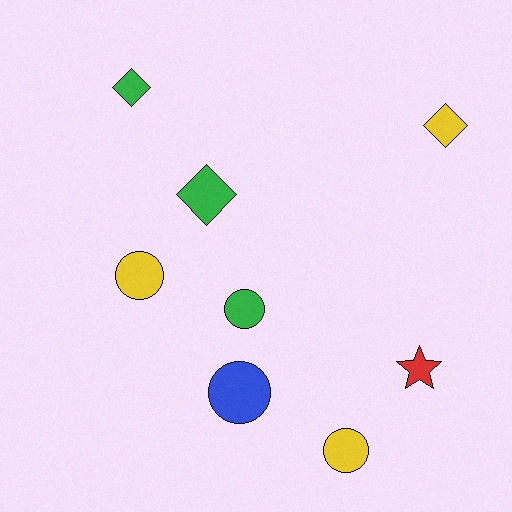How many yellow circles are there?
There are 2 yellow circles.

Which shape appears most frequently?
Circle, with 4 objects.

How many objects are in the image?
There are 8 objects.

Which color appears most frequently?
Green, with 3 objects.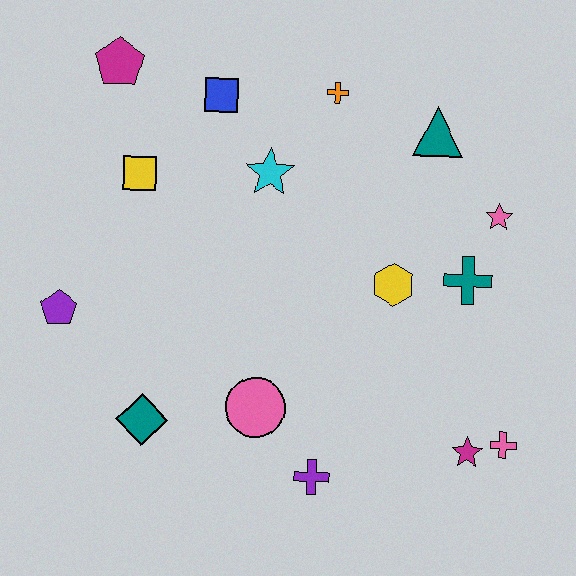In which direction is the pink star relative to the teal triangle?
The pink star is below the teal triangle.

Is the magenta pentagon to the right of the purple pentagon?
Yes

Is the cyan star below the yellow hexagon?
No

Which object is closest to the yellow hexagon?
The teal cross is closest to the yellow hexagon.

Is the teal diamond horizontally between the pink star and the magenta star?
No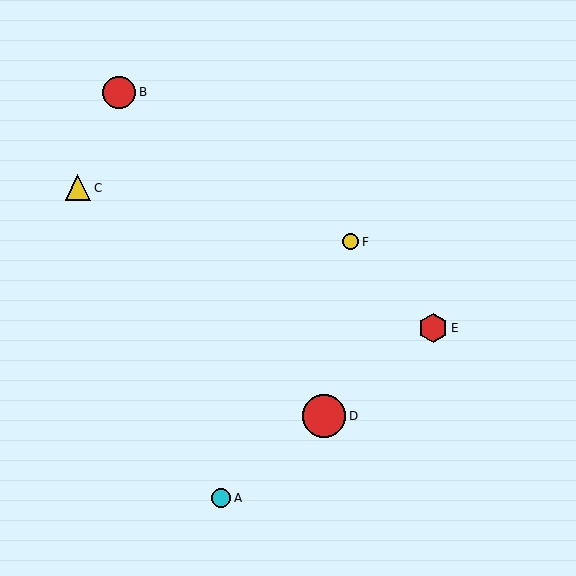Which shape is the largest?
The red circle (labeled D) is the largest.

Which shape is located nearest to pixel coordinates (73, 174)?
The yellow triangle (labeled C) at (78, 188) is nearest to that location.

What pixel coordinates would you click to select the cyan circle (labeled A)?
Click at (221, 498) to select the cyan circle A.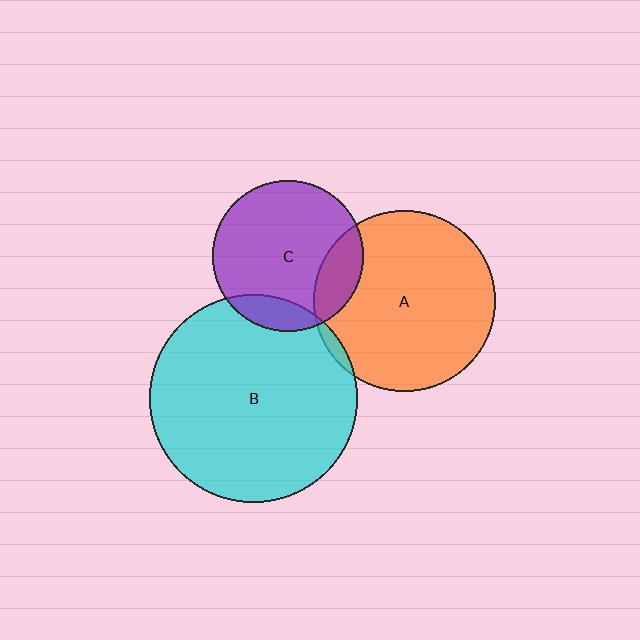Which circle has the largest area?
Circle B (cyan).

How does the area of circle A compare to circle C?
Approximately 1.4 times.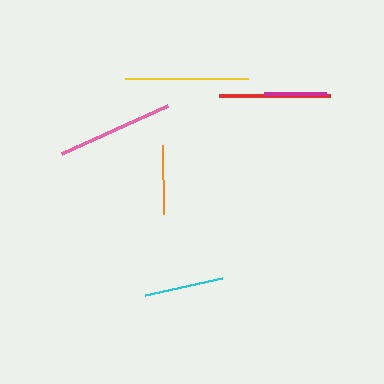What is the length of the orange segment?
The orange segment is approximately 69 pixels long.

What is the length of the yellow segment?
The yellow segment is approximately 123 pixels long.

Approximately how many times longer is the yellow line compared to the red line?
The yellow line is approximately 1.1 times the length of the red line.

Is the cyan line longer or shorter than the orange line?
The cyan line is longer than the orange line.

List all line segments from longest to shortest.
From longest to shortest: yellow, pink, red, cyan, orange, magenta.